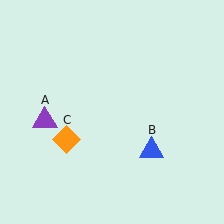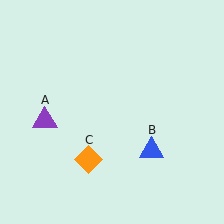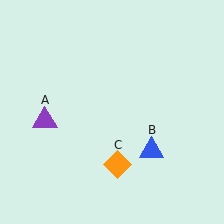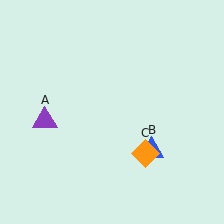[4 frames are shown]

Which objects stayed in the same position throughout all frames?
Purple triangle (object A) and blue triangle (object B) remained stationary.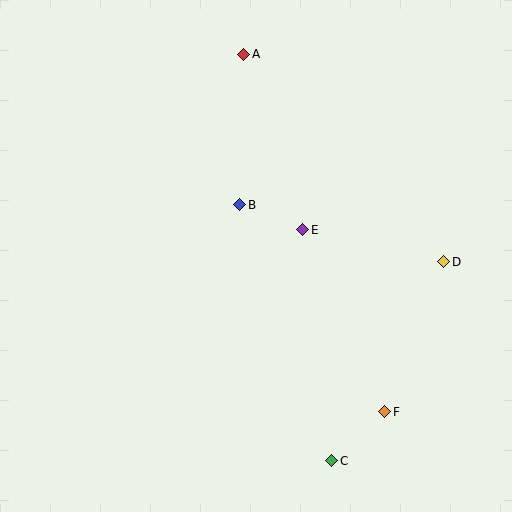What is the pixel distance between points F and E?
The distance between F and E is 200 pixels.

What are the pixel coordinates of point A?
Point A is at (244, 54).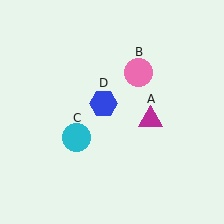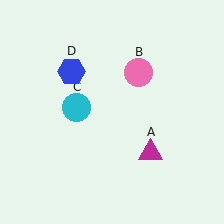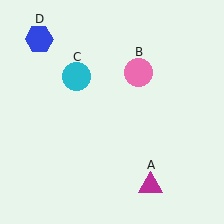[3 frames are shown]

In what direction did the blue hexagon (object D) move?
The blue hexagon (object D) moved up and to the left.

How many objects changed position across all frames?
3 objects changed position: magenta triangle (object A), cyan circle (object C), blue hexagon (object D).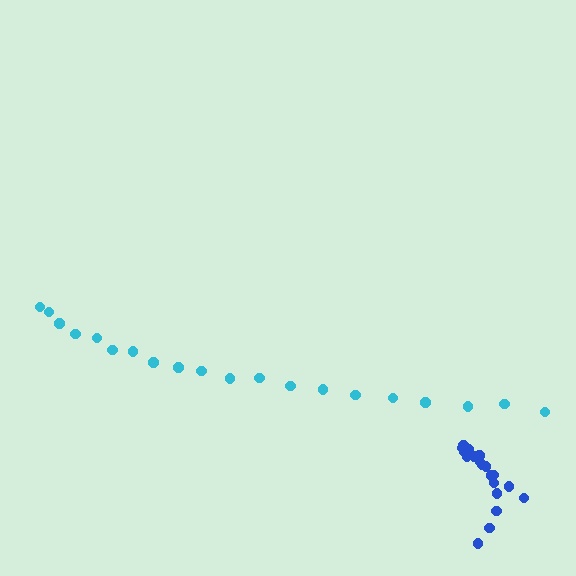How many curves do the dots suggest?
There are 2 distinct paths.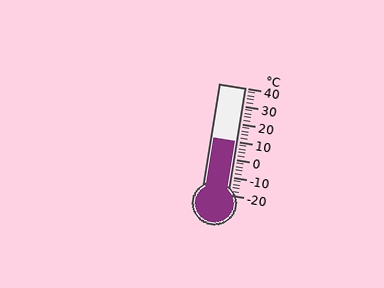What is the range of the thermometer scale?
The thermometer scale ranges from -20°C to 40°C.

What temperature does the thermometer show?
The thermometer shows approximately 10°C.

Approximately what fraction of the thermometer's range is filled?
The thermometer is filled to approximately 50% of its range.